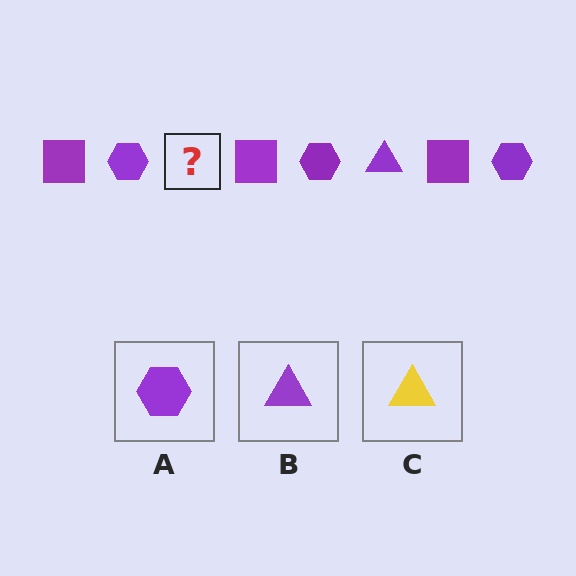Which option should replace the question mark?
Option B.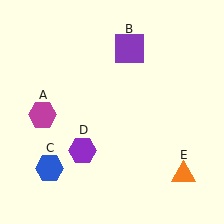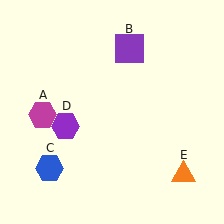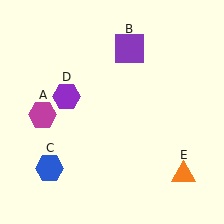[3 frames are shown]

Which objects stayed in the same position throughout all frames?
Magenta hexagon (object A) and purple square (object B) and blue hexagon (object C) and orange triangle (object E) remained stationary.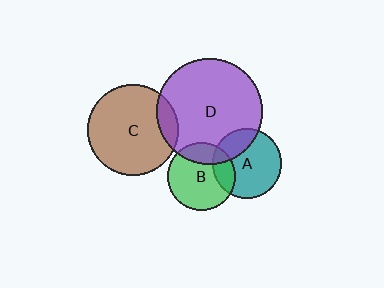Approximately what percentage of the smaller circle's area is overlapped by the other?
Approximately 20%.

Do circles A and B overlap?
Yes.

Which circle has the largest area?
Circle D (purple).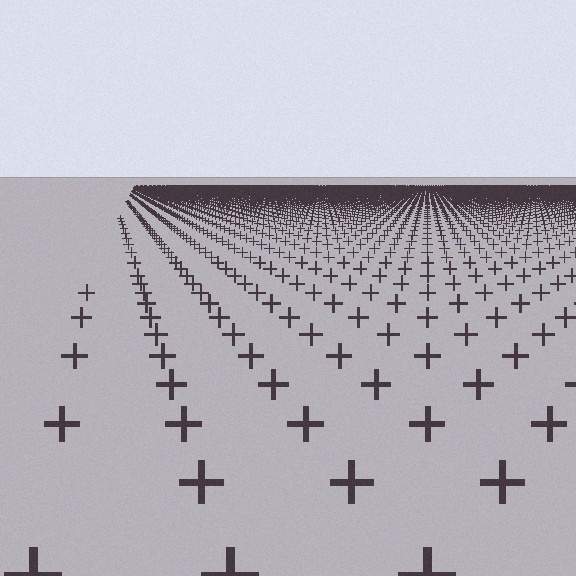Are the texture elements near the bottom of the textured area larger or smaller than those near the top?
Larger. Near the bottom, elements are closer to the viewer and appear at a bigger on-screen size.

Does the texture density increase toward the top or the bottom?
Density increases toward the top.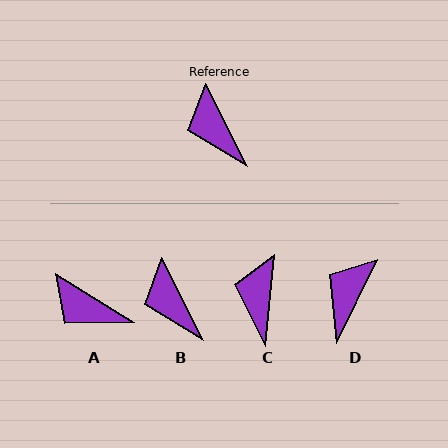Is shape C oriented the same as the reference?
No, it is off by about 33 degrees.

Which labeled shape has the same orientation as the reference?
B.